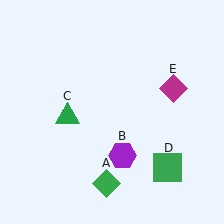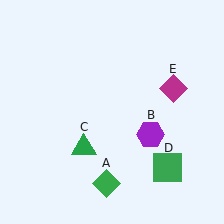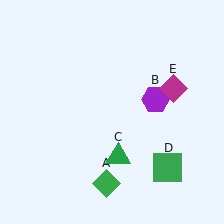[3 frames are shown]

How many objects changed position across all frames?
2 objects changed position: purple hexagon (object B), green triangle (object C).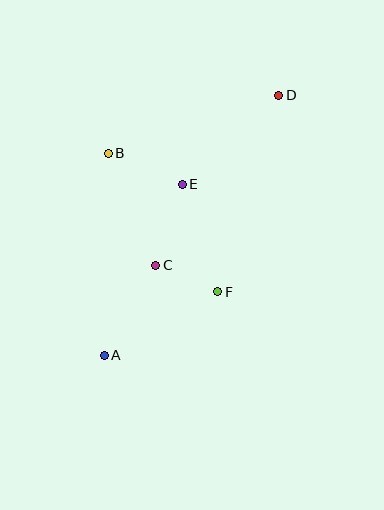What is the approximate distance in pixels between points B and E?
The distance between B and E is approximately 80 pixels.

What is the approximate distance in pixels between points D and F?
The distance between D and F is approximately 206 pixels.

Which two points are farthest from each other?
Points A and D are farthest from each other.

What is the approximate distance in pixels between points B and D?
The distance between B and D is approximately 180 pixels.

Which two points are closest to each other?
Points C and F are closest to each other.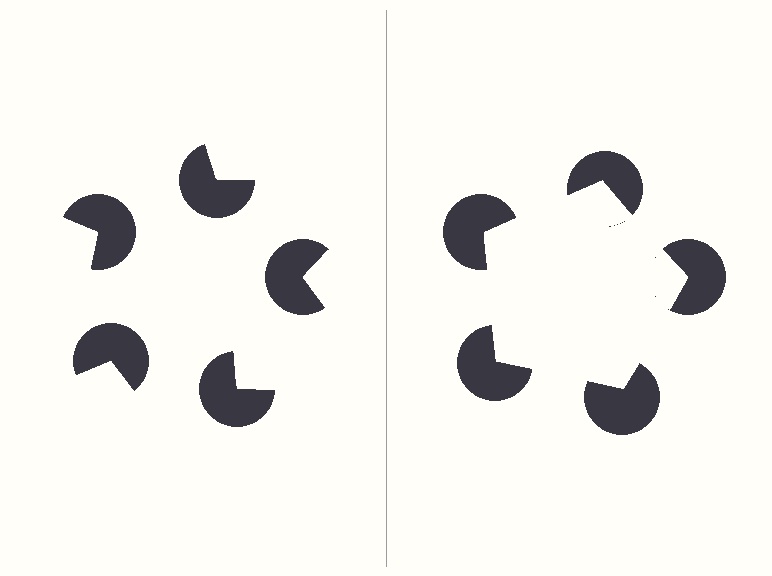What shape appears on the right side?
An illusory pentagon.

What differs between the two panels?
The pac-man discs are positioned identically on both sides; only the wedge orientations differ. On the right they align to a pentagon; on the left they are misaligned.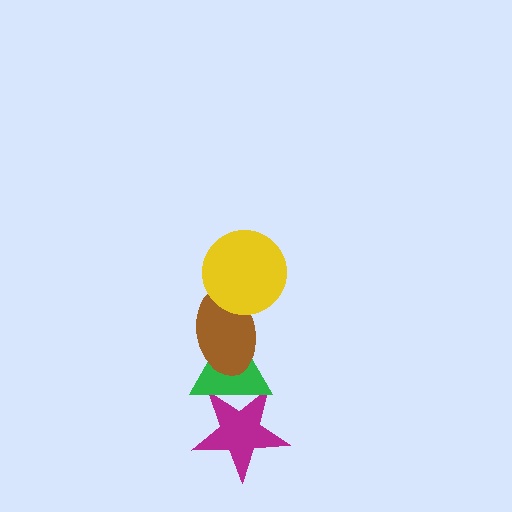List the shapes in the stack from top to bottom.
From top to bottom: the yellow circle, the brown ellipse, the green triangle, the magenta star.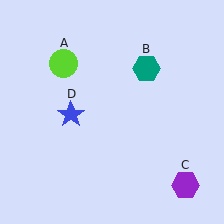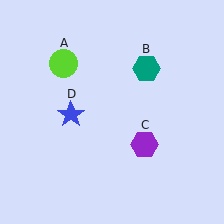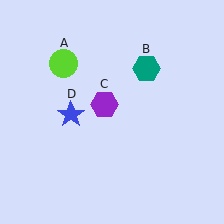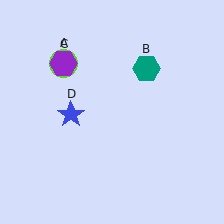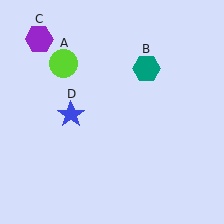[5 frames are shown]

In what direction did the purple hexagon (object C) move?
The purple hexagon (object C) moved up and to the left.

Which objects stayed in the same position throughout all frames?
Lime circle (object A) and teal hexagon (object B) and blue star (object D) remained stationary.